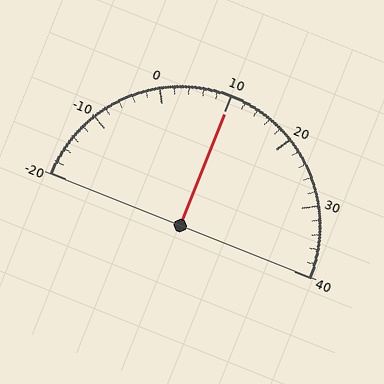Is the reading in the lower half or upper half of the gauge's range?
The reading is in the upper half of the range (-20 to 40).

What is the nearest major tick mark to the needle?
The nearest major tick mark is 10.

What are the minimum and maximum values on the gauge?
The gauge ranges from -20 to 40.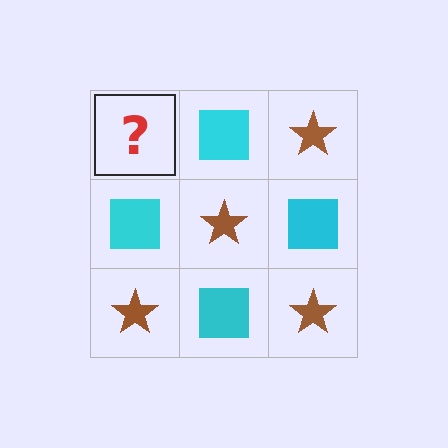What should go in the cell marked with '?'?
The missing cell should contain a brown star.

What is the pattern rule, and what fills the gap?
The rule is that it alternates brown star and cyan square in a checkerboard pattern. The gap should be filled with a brown star.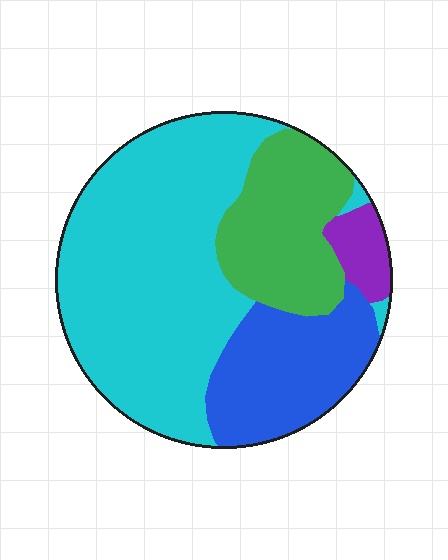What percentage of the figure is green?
Green covers roughly 20% of the figure.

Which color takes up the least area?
Purple, at roughly 5%.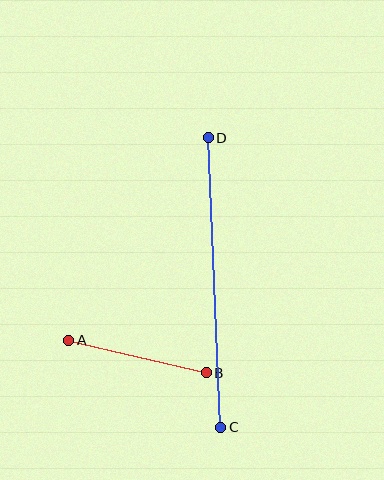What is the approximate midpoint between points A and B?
The midpoint is at approximately (137, 357) pixels.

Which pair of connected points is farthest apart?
Points C and D are farthest apart.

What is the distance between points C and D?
The distance is approximately 290 pixels.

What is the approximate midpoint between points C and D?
The midpoint is at approximately (214, 282) pixels.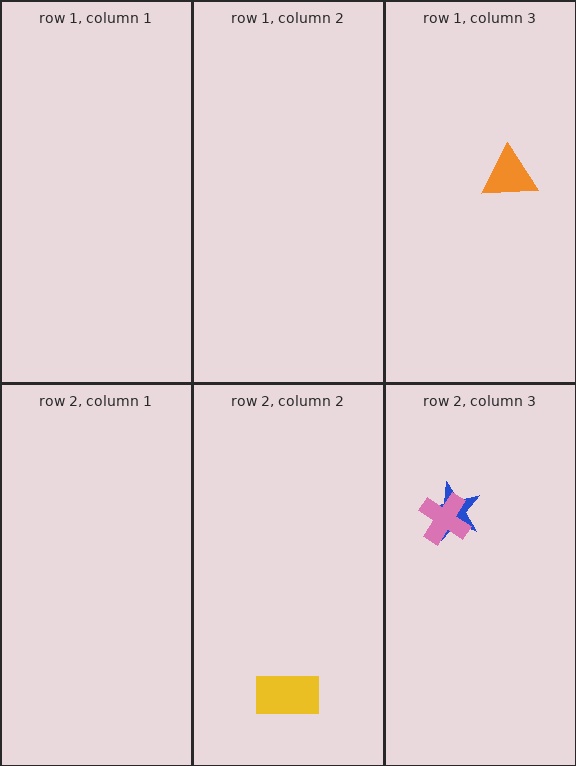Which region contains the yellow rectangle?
The row 2, column 2 region.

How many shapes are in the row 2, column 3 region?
2.